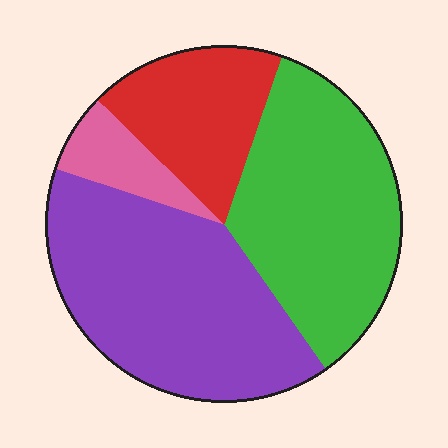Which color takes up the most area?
Purple, at roughly 40%.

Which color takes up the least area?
Pink, at roughly 5%.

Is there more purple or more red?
Purple.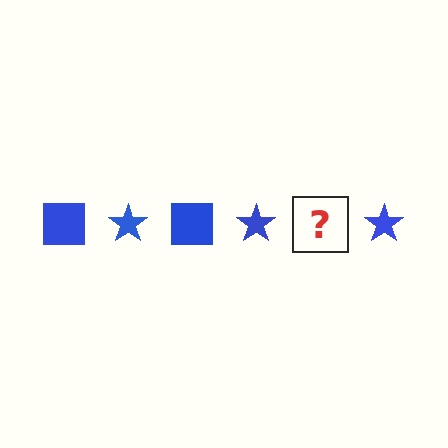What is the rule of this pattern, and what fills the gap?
The rule is that the pattern cycles through square, star shapes in blue. The gap should be filled with a blue square.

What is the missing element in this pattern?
The missing element is a blue square.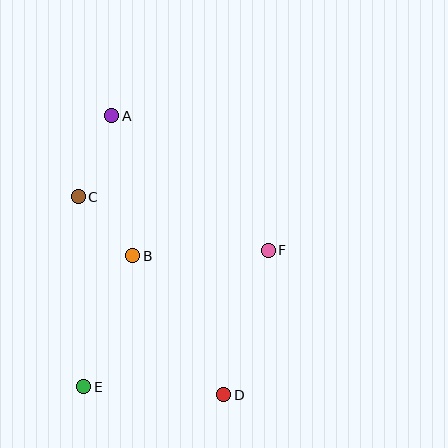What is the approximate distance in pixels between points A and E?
The distance between A and E is approximately 272 pixels.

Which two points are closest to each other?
Points B and C are closest to each other.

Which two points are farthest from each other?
Points A and D are farthest from each other.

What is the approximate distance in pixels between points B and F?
The distance between B and F is approximately 135 pixels.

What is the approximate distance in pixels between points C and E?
The distance between C and E is approximately 190 pixels.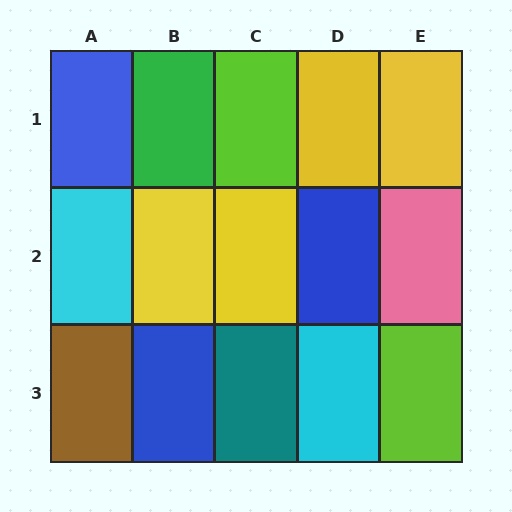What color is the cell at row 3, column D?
Cyan.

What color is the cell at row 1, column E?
Yellow.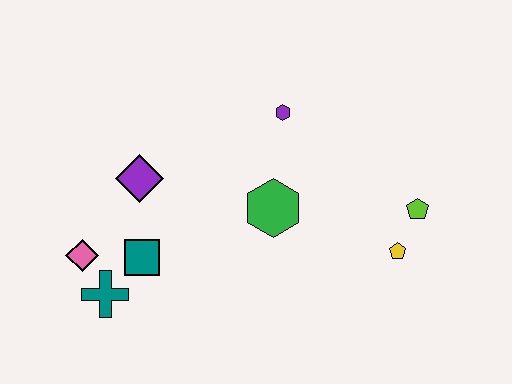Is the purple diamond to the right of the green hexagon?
No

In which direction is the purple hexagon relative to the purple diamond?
The purple hexagon is to the right of the purple diamond.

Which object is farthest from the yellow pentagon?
The pink diamond is farthest from the yellow pentagon.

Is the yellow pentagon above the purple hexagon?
No